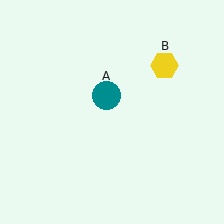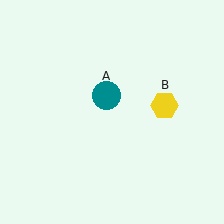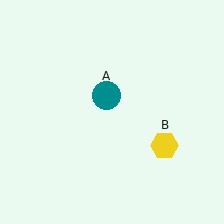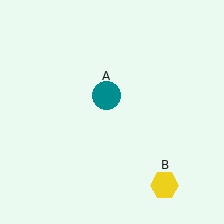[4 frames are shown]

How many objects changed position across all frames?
1 object changed position: yellow hexagon (object B).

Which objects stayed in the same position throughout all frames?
Teal circle (object A) remained stationary.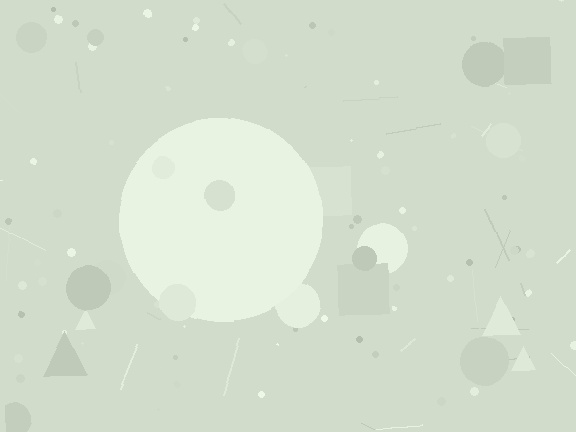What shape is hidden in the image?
A circle is hidden in the image.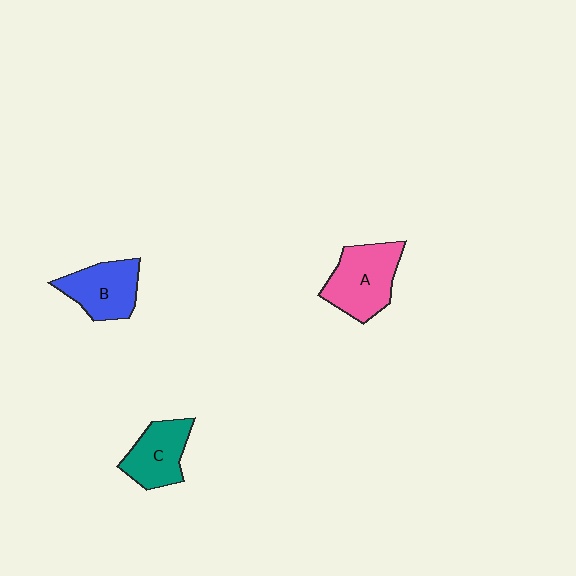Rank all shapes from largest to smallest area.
From largest to smallest: A (pink), B (blue), C (teal).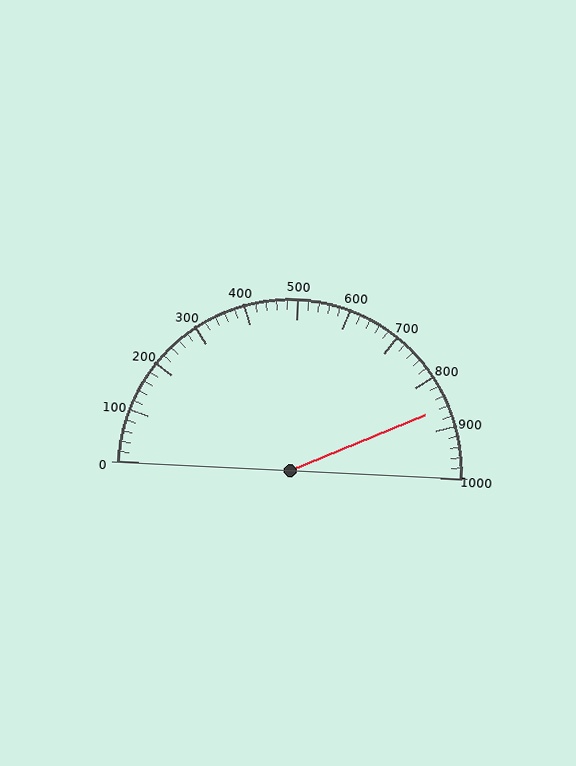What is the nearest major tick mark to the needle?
The nearest major tick mark is 900.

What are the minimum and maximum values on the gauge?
The gauge ranges from 0 to 1000.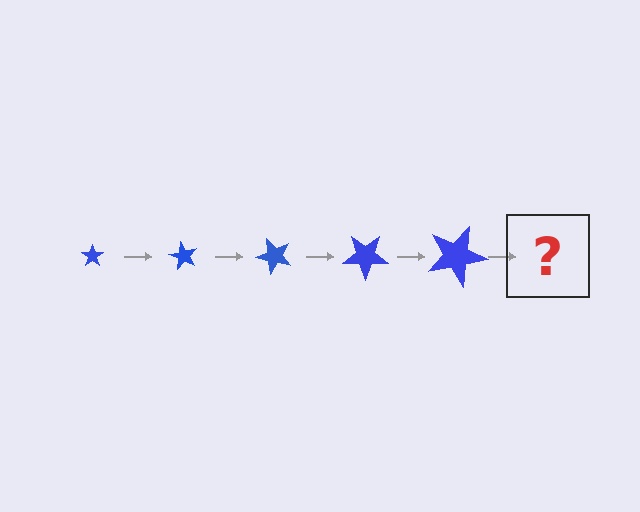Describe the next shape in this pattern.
It should be a star, larger than the previous one and rotated 300 degrees from the start.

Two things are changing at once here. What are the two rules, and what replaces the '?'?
The two rules are that the star grows larger each step and it rotates 60 degrees each step. The '?' should be a star, larger than the previous one and rotated 300 degrees from the start.